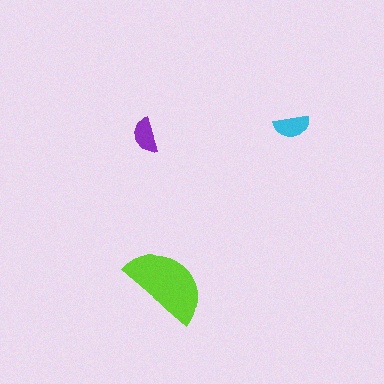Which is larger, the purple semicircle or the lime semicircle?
The lime one.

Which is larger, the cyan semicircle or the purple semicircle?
The cyan one.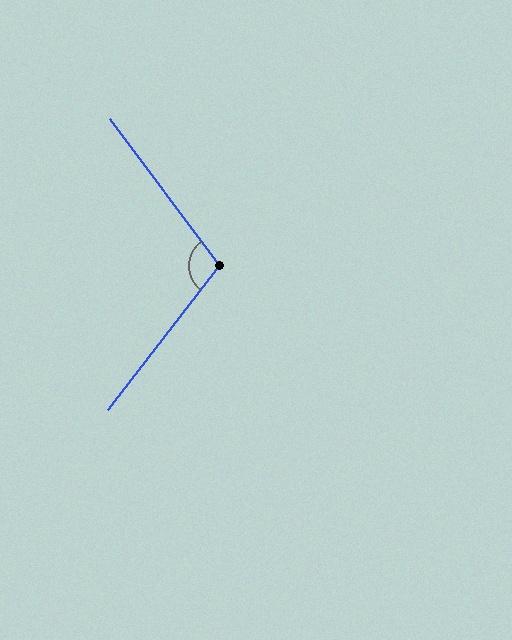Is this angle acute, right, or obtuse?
It is obtuse.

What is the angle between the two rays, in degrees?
Approximately 106 degrees.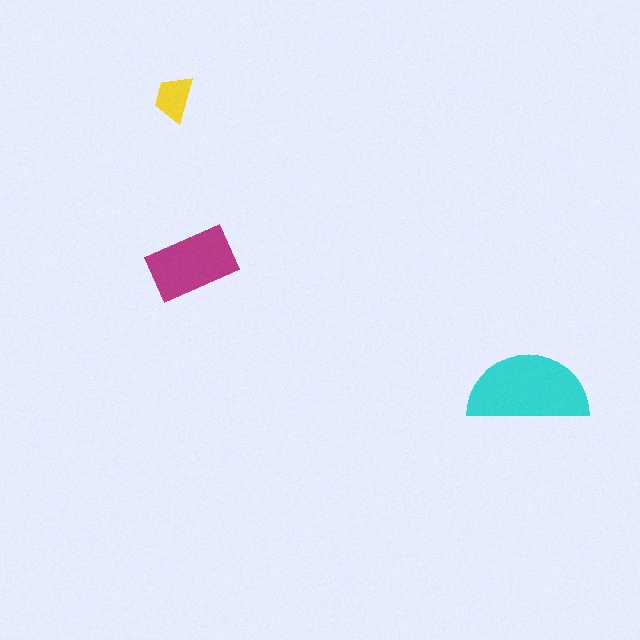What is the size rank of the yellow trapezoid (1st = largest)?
3rd.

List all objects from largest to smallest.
The cyan semicircle, the magenta rectangle, the yellow trapezoid.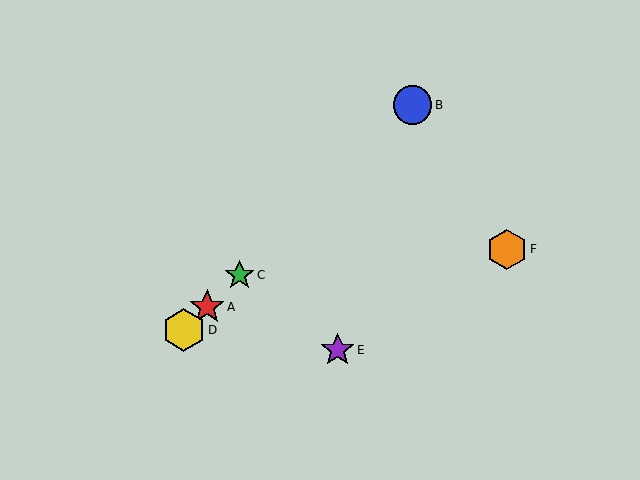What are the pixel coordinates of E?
Object E is at (338, 350).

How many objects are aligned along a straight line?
4 objects (A, B, C, D) are aligned along a straight line.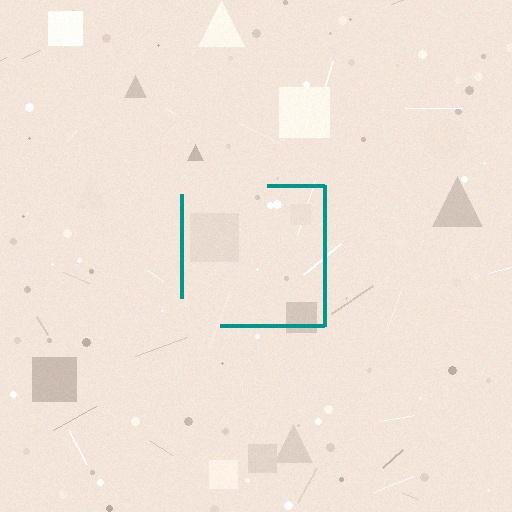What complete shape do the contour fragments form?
The contour fragments form a square.